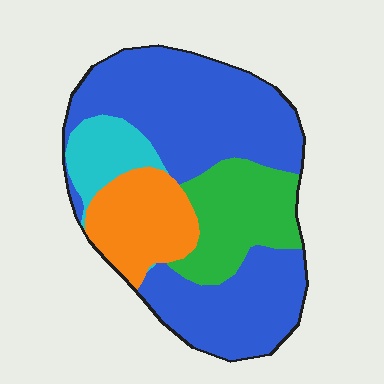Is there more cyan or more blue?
Blue.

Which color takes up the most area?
Blue, at roughly 55%.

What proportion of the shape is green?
Green takes up about one fifth (1/5) of the shape.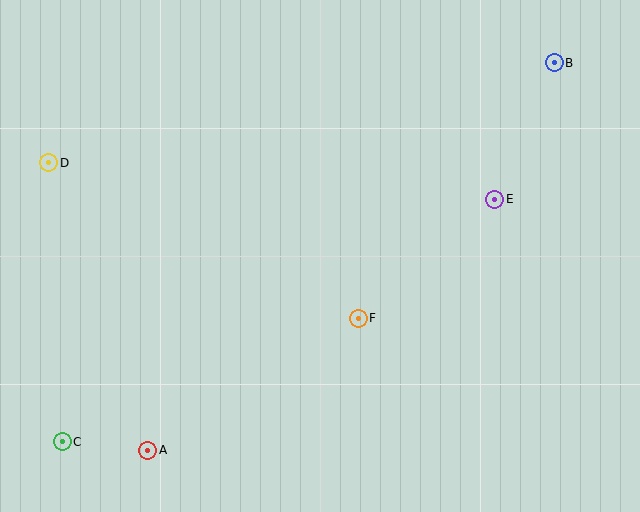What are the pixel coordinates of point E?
Point E is at (495, 199).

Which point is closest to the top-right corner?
Point B is closest to the top-right corner.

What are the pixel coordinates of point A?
Point A is at (148, 450).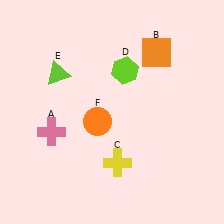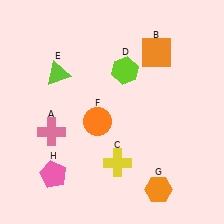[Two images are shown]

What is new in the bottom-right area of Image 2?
An orange hexagon (G) was added in the bottom-right area of Image 2.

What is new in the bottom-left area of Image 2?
A pink pentagon (H) was added in the bottom-left area of Image 2.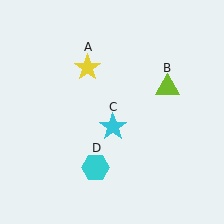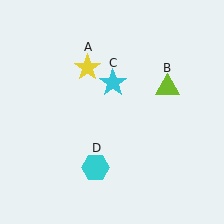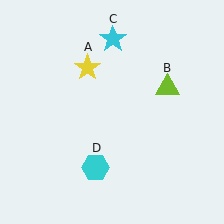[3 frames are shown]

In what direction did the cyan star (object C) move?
The cyan star (object C) moved up.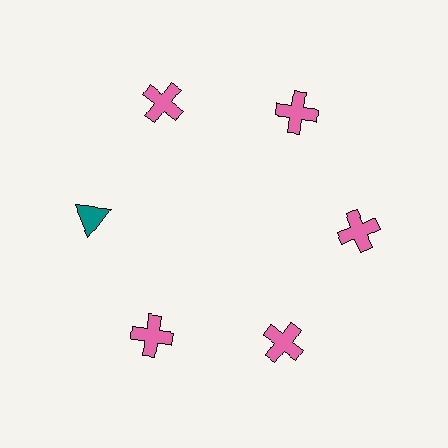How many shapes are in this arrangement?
There are 6 shapes arranged in a ring pattern.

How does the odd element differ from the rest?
It differs in both color (teal instead of pink) and shape (triangle instead of cross).